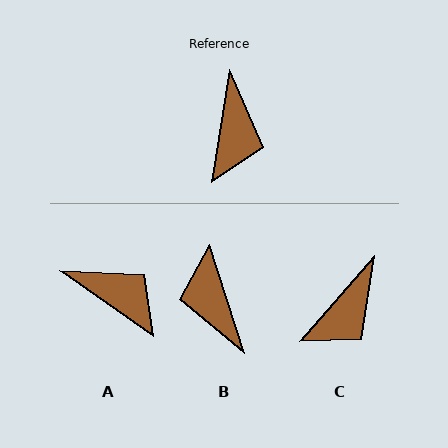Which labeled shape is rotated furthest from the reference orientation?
B, about 153 degrees away.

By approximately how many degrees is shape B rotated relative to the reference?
Approximately 153 degrees clockwise.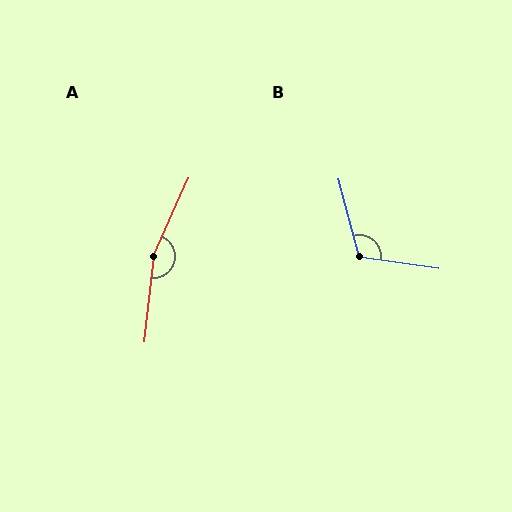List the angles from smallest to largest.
B (113°), A (162°).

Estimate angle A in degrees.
Approximately 162 degrees.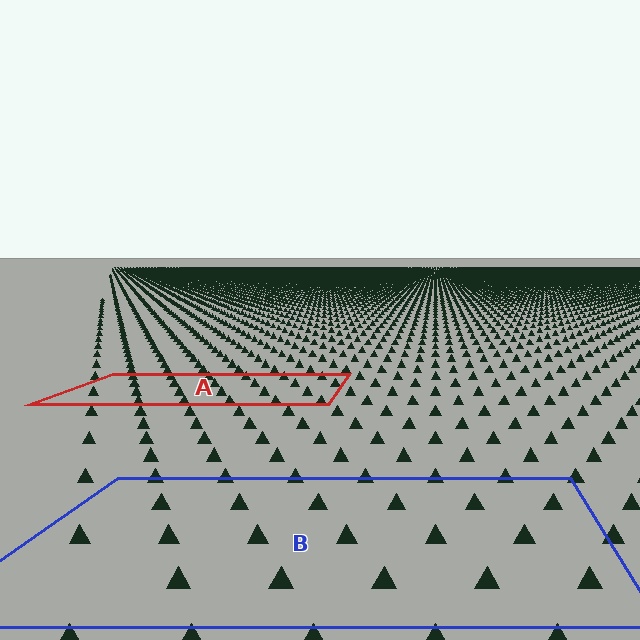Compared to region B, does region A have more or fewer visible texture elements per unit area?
Region A has more texture elements per unit area — they are packed more densely because it is farther away.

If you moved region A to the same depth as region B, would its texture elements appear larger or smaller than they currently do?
They would appear larger. At a closer depth, the same texture elements are projected at a bigger on-screen size.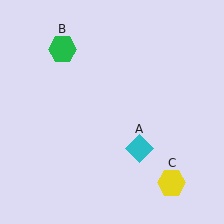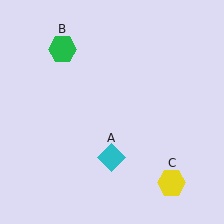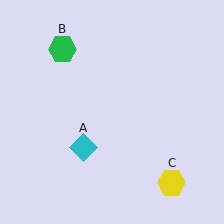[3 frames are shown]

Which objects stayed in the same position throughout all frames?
Green hexagon (object B) and yellow hexagon (object C) remained stationary.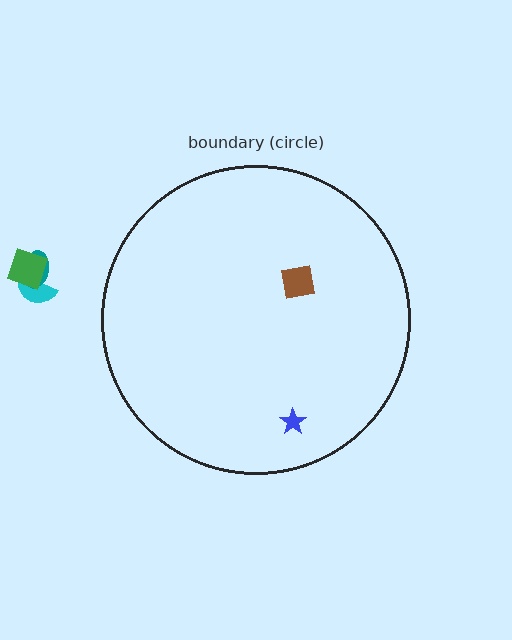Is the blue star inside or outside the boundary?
Inside.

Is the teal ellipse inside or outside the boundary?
Outside.